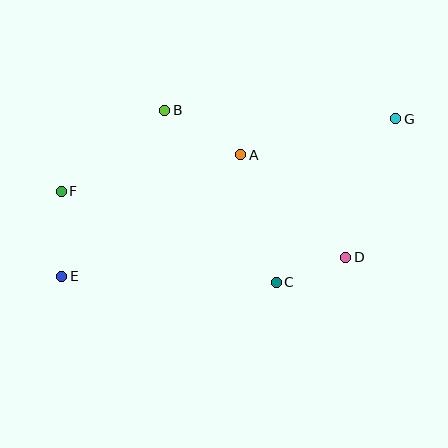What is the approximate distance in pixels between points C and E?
The distance between C and E is approximately 214 pixels.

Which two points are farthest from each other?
Points E and G are farthest from each other.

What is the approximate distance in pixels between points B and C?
The distance between B and C is approximately 205 pixels.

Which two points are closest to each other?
Points C and D are closest to each other.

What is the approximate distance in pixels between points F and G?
The distance between F and G is approximately 342 pixels.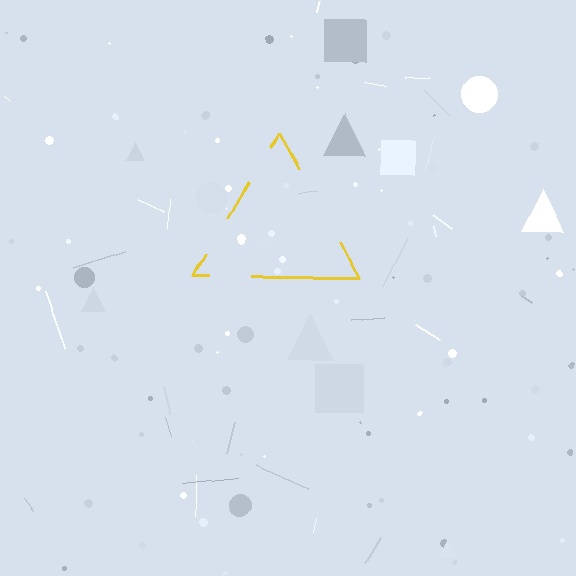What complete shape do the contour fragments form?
The contour fragments form a triangle.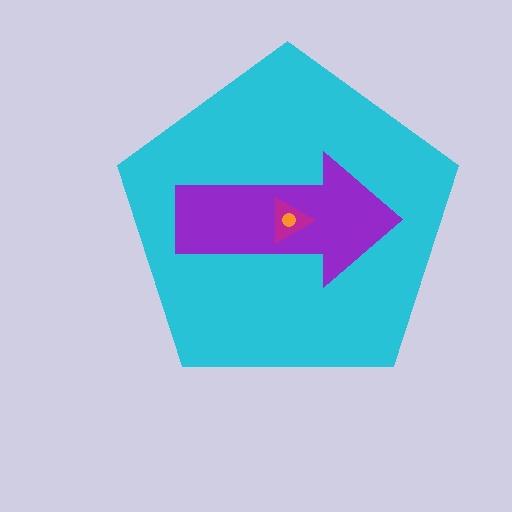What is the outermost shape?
The cyan pentagon.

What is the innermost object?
The orange circle.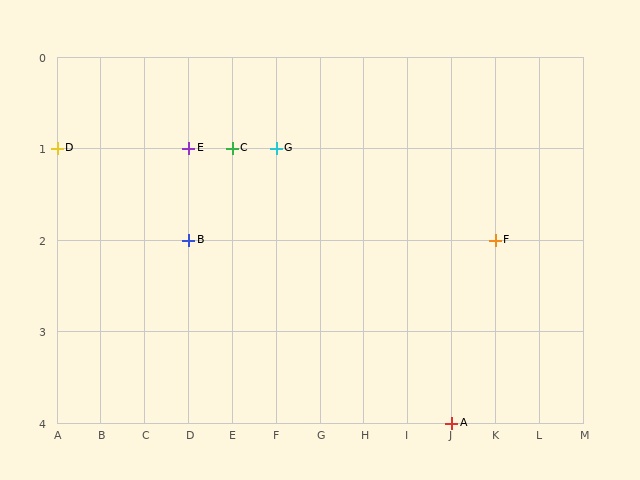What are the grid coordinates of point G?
Point G is at grid coordinates (F, 1).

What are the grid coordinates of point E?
Point E is at grid coordinates (D, 1).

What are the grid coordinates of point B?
Point B is at grid coordinates (D, 2).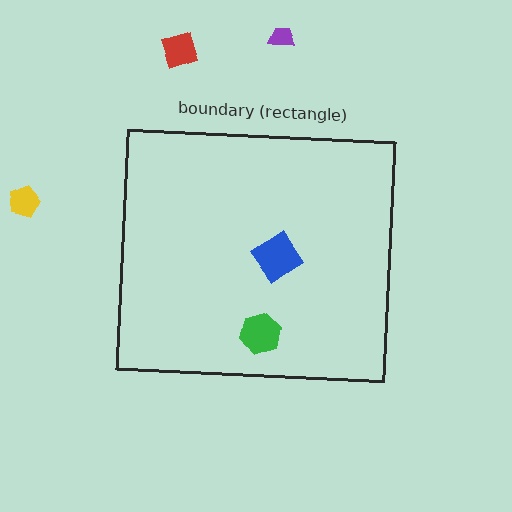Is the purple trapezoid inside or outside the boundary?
Outside.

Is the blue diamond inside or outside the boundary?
Inside.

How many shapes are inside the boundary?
2 inside, 3 outside.